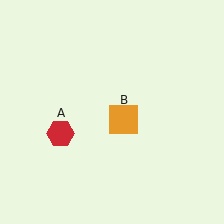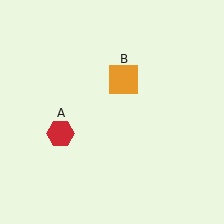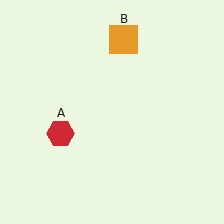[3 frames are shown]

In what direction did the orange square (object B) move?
The orange square (object B) moved up.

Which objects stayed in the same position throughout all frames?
Red hexagon (object A) remained stationary.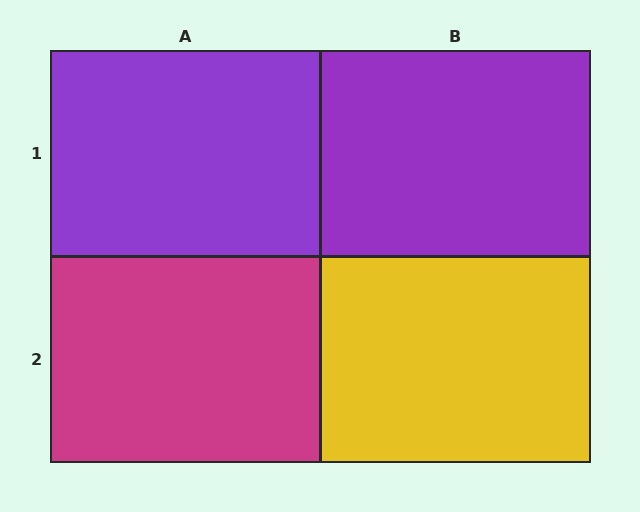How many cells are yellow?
1 cell is yellow.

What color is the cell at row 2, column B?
Yellow.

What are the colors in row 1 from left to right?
Purple, purple.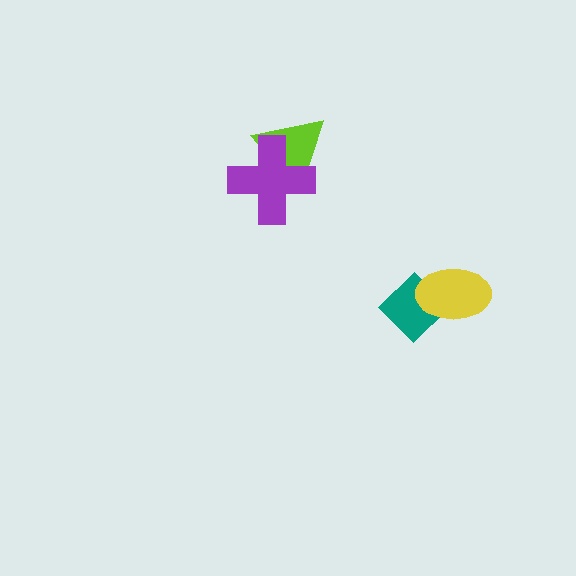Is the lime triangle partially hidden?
Yes, it is partially covered by another shape.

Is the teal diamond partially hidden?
Yes, it is partially covered by another shape.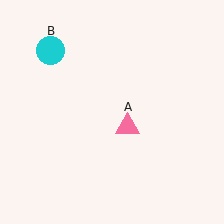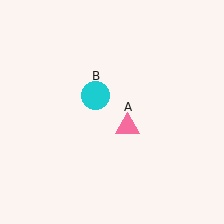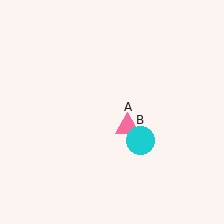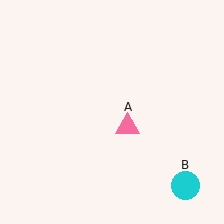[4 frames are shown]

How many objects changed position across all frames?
1 object changed position: cyan circle (object B).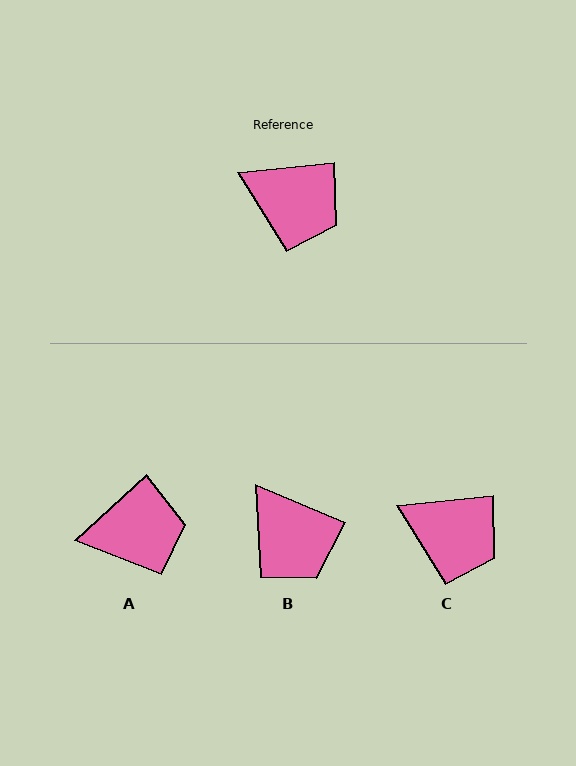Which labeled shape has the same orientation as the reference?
C.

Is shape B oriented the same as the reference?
No, it is off by about 29 degrees.